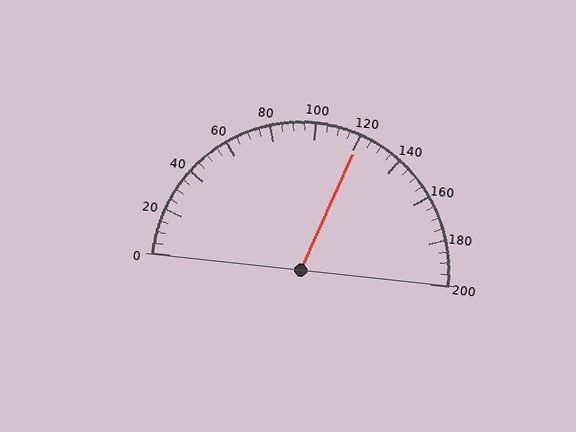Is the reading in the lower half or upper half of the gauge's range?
The reading is in the upper half of the range (0 to 200).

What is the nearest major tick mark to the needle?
The nearest major tick mark is 120.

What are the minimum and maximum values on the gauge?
The gauge ranges from 0 to 200.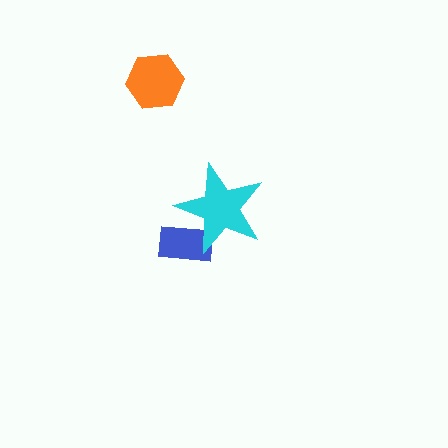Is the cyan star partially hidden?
No, no other shape covers it.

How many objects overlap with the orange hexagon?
0 objects overlap with the orange hexagon.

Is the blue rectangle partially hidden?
Yes, it is partially covered by another shape.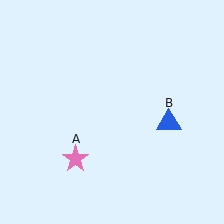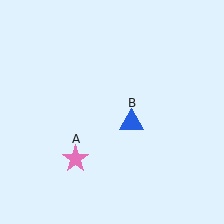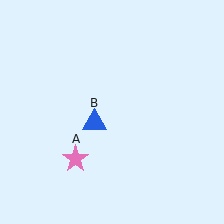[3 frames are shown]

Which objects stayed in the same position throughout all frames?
Pink star (object A) remained stationary.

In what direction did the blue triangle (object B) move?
The blue triangle (object B) moved left.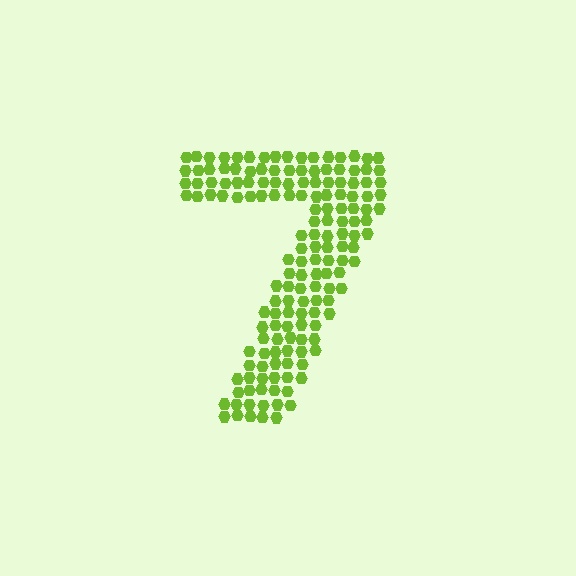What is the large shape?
The large shape is the digit 7.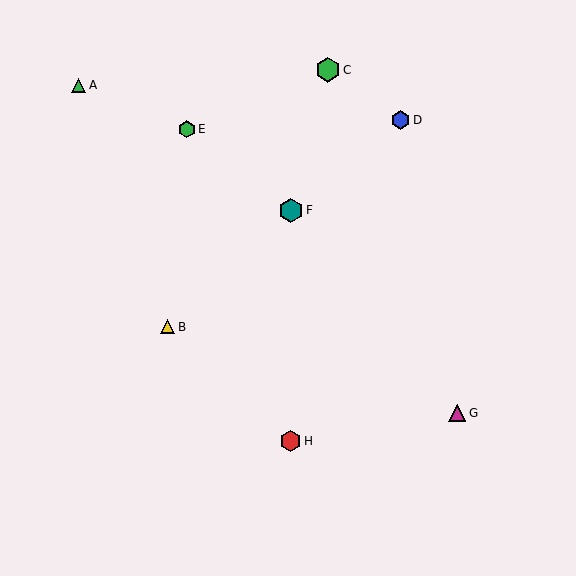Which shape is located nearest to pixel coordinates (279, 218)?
The teal hexagon (labeled F) at (291, 210) is nearest to that location.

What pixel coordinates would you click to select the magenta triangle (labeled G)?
Click at (457, 413) to select the magenta triangle G.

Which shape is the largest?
The green hexagon (labeled C) is the largest.